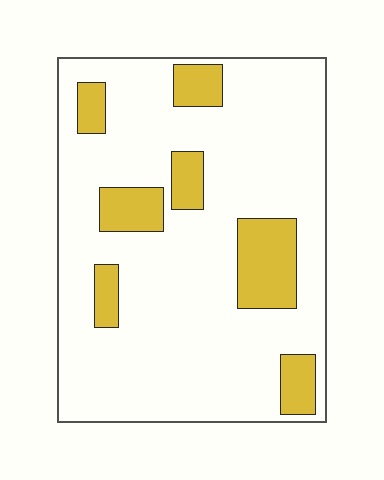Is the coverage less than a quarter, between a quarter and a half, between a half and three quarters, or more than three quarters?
Less than a quarter.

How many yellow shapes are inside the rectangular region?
7.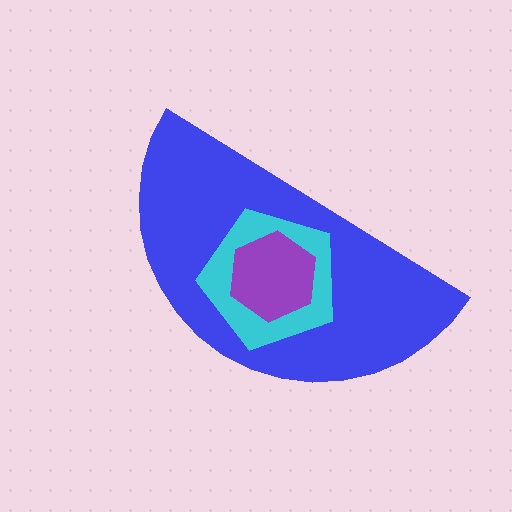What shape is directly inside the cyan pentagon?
The purple hexagon.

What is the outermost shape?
The blue semicircle.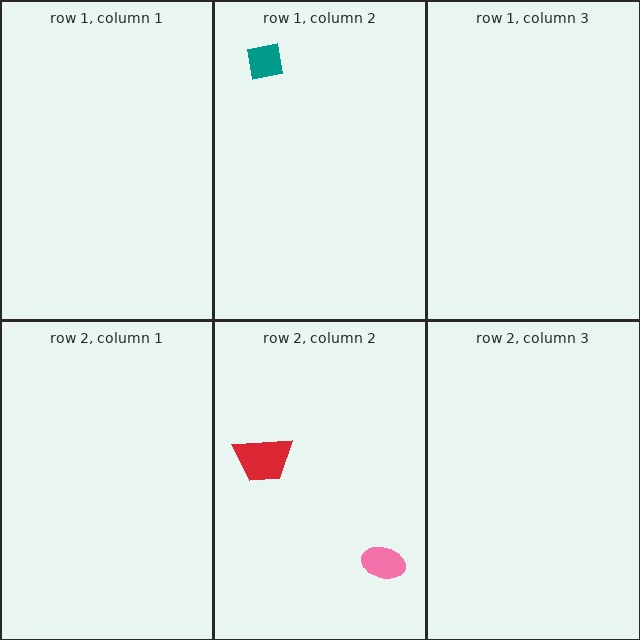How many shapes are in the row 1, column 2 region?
1.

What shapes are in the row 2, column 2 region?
The pink ellipse, the red trapezoid.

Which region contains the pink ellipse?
The row 2, column 2 region.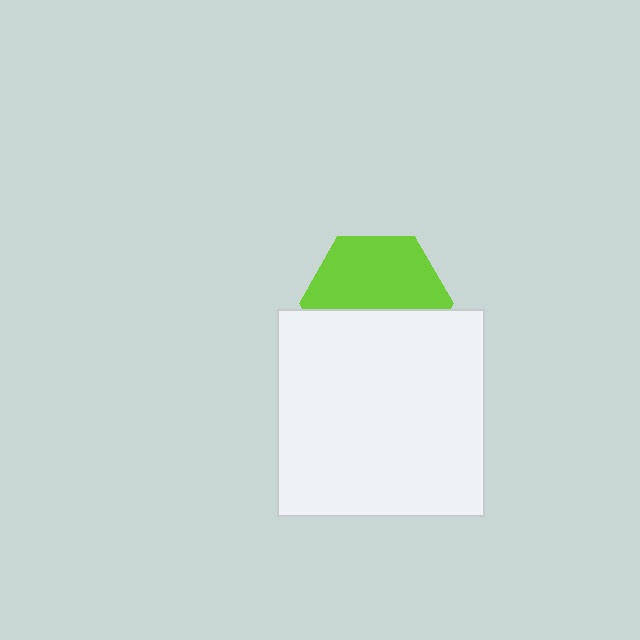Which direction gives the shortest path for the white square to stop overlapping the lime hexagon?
Moving down gives the shortest separation.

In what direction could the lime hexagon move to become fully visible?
The lime hexagon could move up. That would shift it out from behind the white square entirely.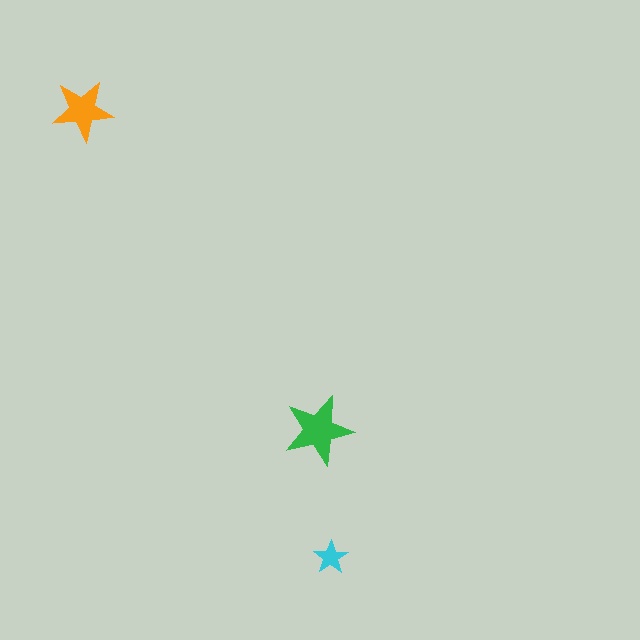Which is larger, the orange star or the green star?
The green one.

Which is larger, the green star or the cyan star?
The green one.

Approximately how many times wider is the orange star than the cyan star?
About 2 times wider.